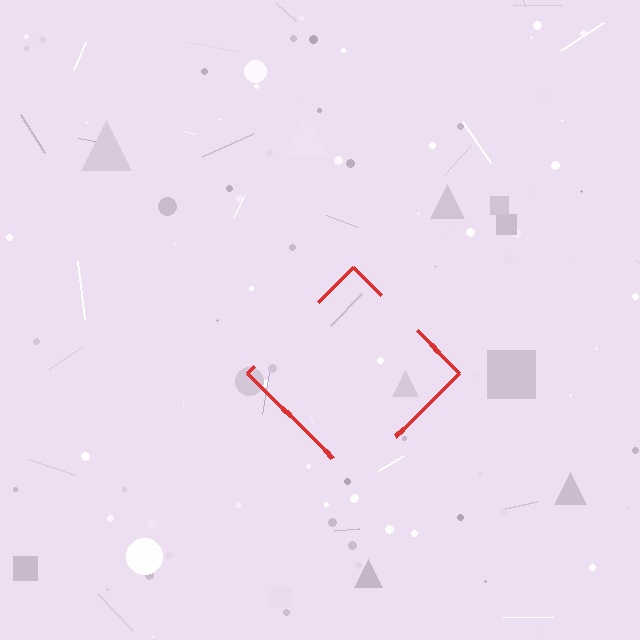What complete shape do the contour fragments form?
The contour fragments form a diamond.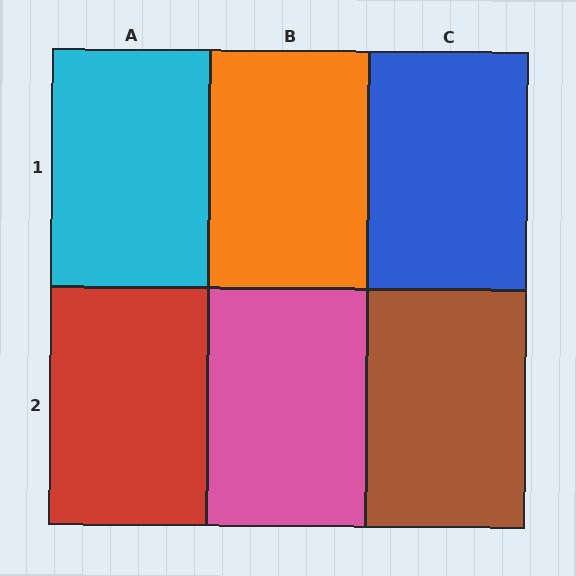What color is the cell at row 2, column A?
Red.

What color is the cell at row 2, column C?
Brown.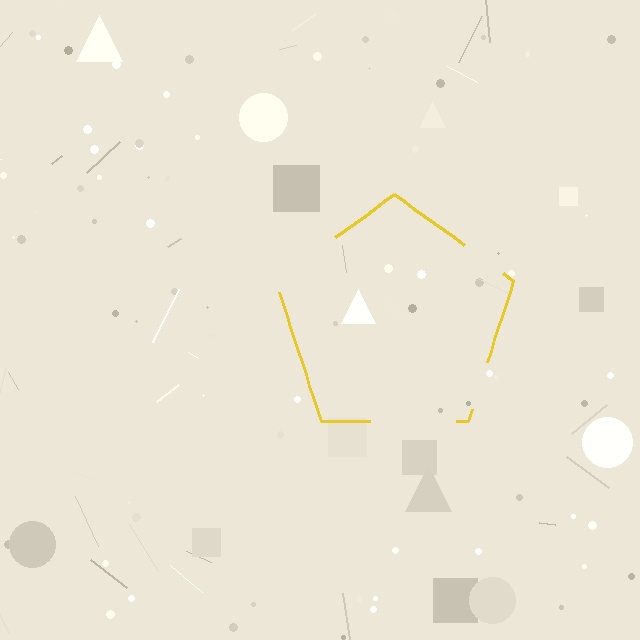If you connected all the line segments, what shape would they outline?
They would outline a pentagon.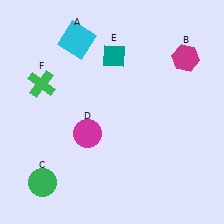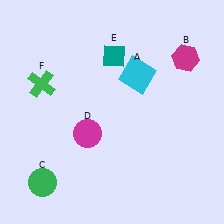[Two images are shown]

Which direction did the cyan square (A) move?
The cyan square (A) moved right.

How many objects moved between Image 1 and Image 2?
1 object moved between the two images.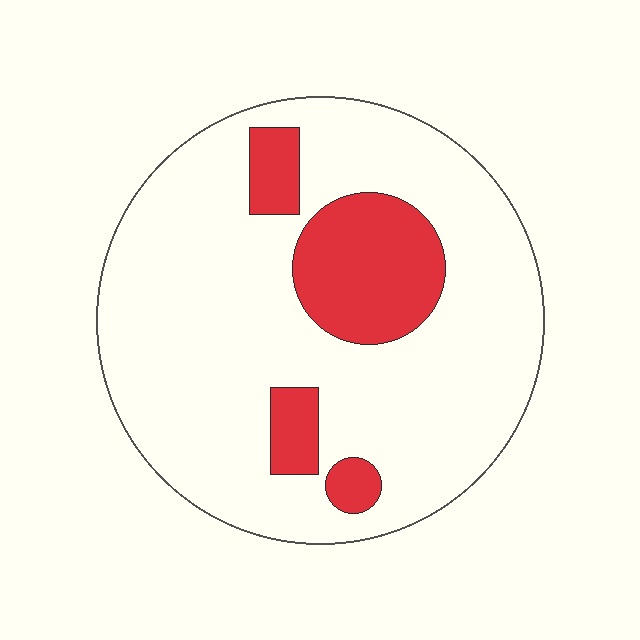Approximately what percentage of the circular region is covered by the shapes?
Approximately 20%.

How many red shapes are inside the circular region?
4.